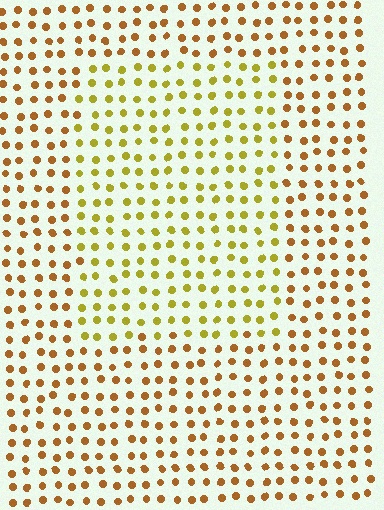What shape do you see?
I see a rectangle.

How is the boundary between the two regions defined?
The boundary is defined purely by a slight shift in hue (about 31 degrees). Spacing, size, and orientation are identical on both sides.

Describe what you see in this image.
The image is filled with small brown elements in a uniform arrangement. A rectangle-shaped region is visible where the elements are tinted to a slightly different hue, forming a subtle color boundary.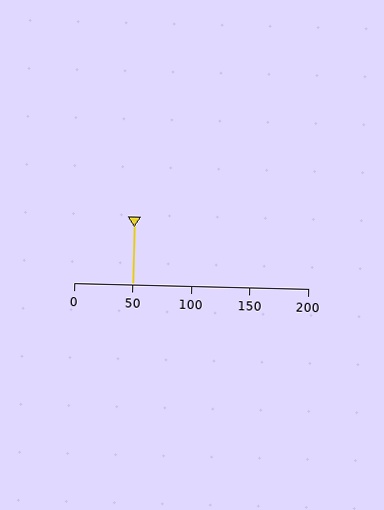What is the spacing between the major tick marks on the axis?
The major ticks are spaced 50 apart.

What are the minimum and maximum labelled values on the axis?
The axis runs from 0 to 200.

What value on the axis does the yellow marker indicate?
The marker indicates approximately 50.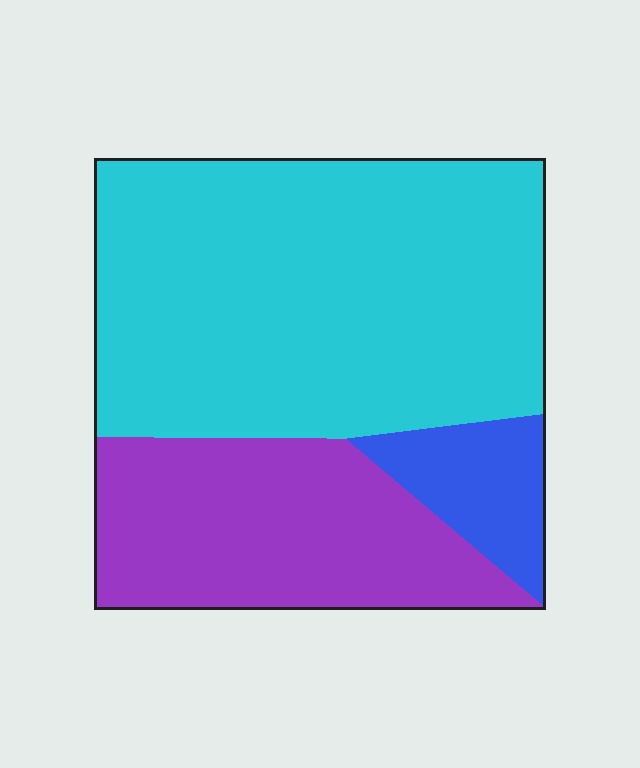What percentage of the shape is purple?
Purple takes up about one third (1/3) of the shape.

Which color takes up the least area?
Blue, at roughly 10%.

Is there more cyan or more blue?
Cyan.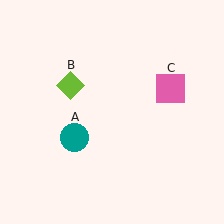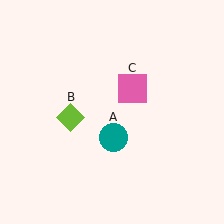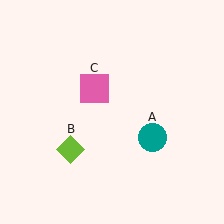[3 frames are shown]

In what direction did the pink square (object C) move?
The pink square (object C) moved left.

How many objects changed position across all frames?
3 objects changed position: teal circle (object A), lime diamond (object B), pink square (object C).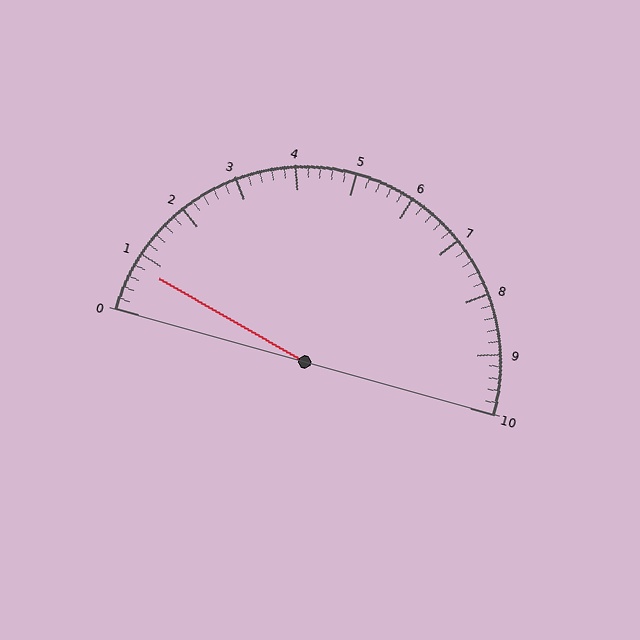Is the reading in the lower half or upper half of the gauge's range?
The reading is in the lower half of the range (0 to 10).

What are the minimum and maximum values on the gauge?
The gauge ranges from 0 to 10.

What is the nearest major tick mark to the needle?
The nearest major tick mark is 1.